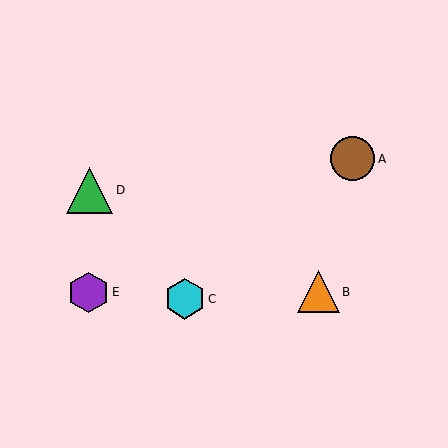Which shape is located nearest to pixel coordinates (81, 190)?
The green triangle (labeled D) at (89, 190) is nearest to that location.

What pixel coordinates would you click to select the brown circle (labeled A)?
Click at (352, 159) to select the brown circle A.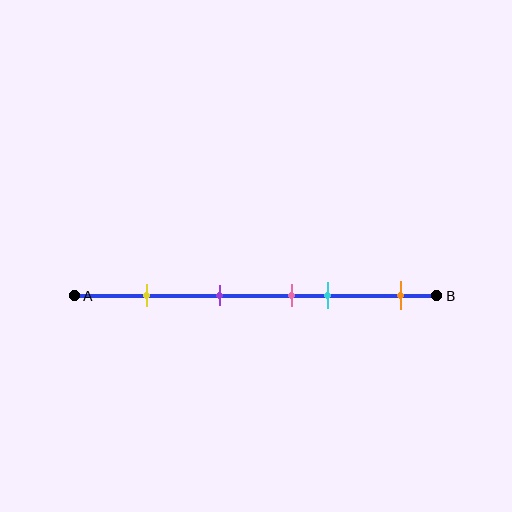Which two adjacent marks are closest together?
The pink and cyan marks are the closest adjacent pair.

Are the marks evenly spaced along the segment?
No, the marks are not evenly spaced.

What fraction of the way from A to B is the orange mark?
The orange mark is approximately 90% (0.9) of the way from A to B.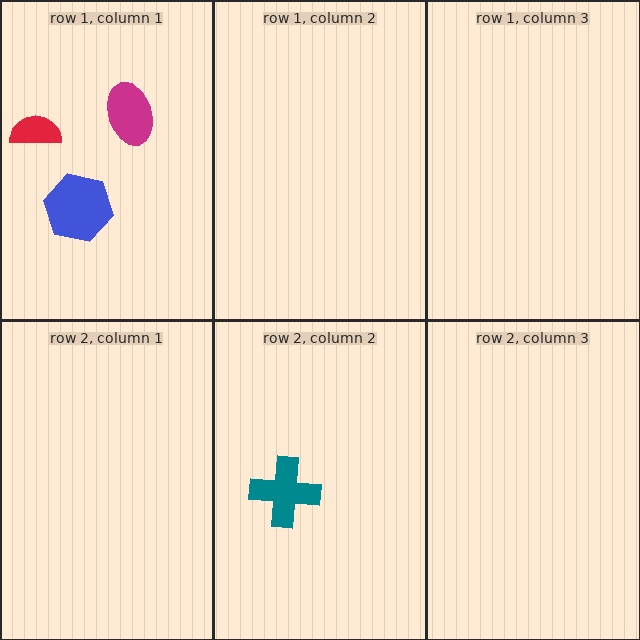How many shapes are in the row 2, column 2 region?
1.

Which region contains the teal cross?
The row 2, column 2 region.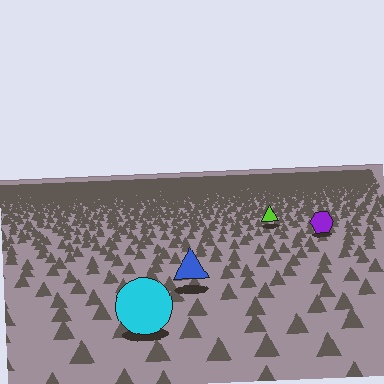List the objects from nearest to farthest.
From nearest to farthest: the cyan circle, the blue triangle, the purple hexagon, the lime triangle.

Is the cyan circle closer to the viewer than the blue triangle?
Yes. The cyan circle is closer — you can tell from the texture gradient: the ground texture is coarser near it.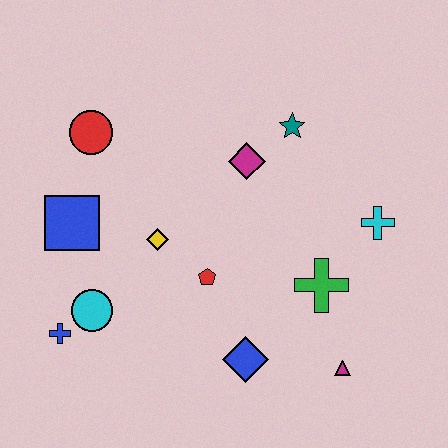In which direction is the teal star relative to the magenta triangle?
The teal star is above the magenta triangle.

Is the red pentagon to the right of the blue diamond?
No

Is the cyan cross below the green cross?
No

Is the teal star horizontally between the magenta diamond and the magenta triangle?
Yes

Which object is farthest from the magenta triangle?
The red circle is farthest from the magenta triangle.